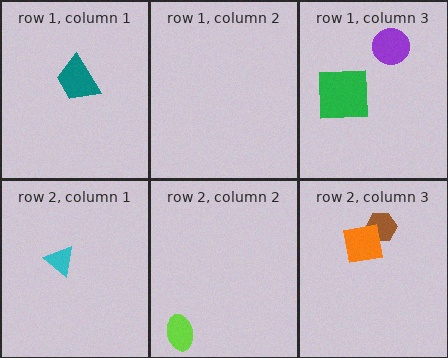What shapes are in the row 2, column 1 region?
The cyan triangle.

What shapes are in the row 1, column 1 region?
The teal trapezoid.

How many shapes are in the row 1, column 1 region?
1.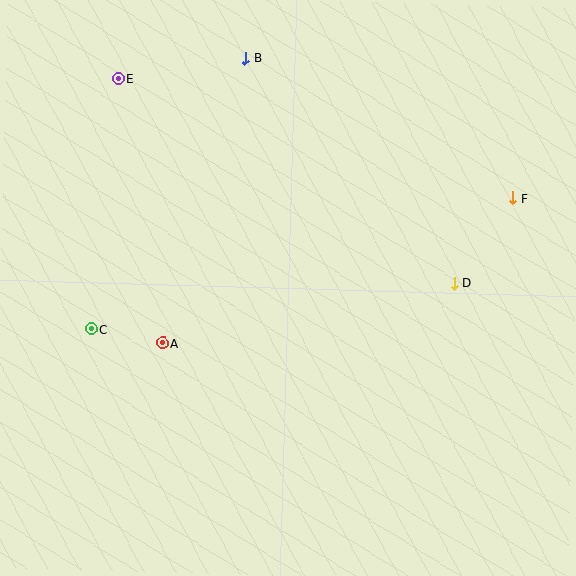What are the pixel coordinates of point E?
Point E is at (118, 79).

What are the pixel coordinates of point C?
Point C is at (91, 329).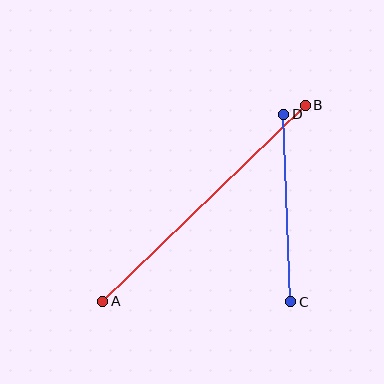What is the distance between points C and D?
The distance is approximately 187 pixels.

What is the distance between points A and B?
The distance is approximately 282 pixels.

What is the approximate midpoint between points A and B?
The midpoint is at approximately (204, 203) pixels.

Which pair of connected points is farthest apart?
Points A and B are farthest apart.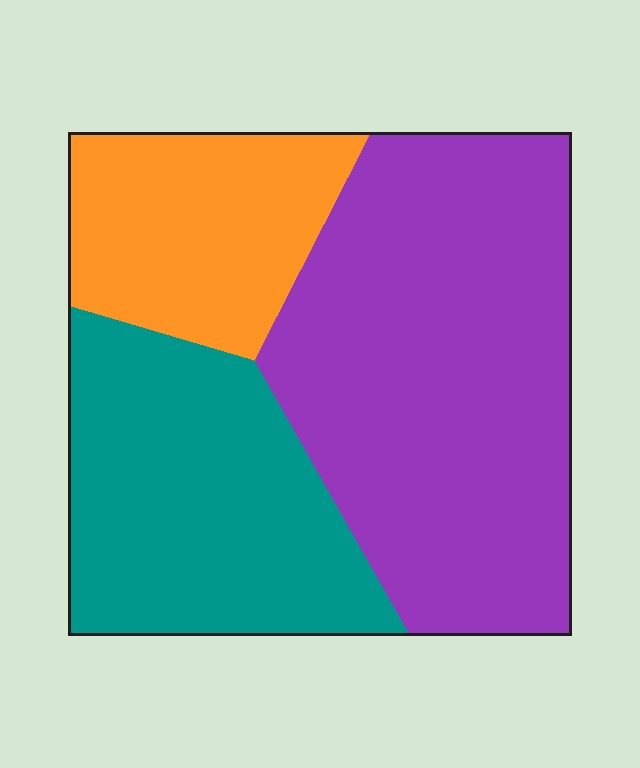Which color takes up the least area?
Orange, at roughly 20%.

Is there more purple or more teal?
Purple.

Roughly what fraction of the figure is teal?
Teal takes up between a sixth and a third of the figure.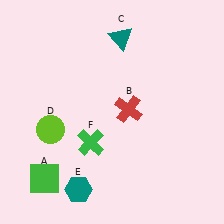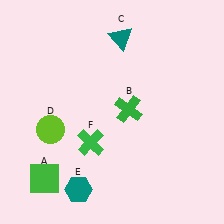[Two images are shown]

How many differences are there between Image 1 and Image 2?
There is 1 difference between the two images.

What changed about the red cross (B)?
In Image 1, B is red. In Image 2, it changed to green.